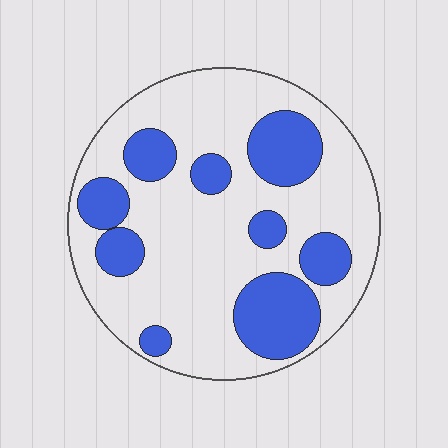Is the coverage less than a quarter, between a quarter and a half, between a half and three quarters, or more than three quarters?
Between a quarter and a half.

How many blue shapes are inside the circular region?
9.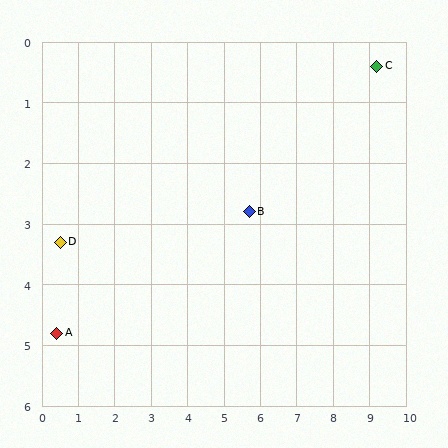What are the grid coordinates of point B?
Point B is at approximately (5.7, 2.8).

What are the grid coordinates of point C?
Point C is at approximately (9.2, 0.4).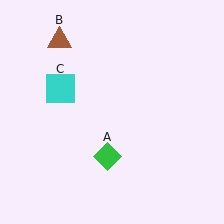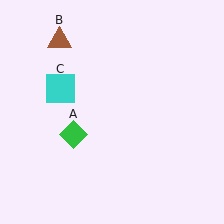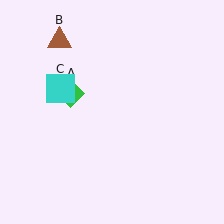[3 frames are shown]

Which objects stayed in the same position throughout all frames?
Brown triangle (object B) and cyan square (object C) remained stationary.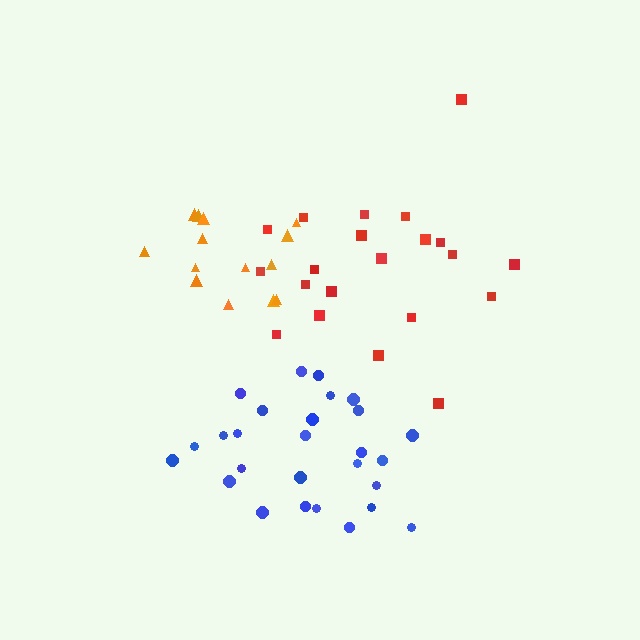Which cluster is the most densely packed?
Orange.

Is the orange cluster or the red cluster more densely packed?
Orange.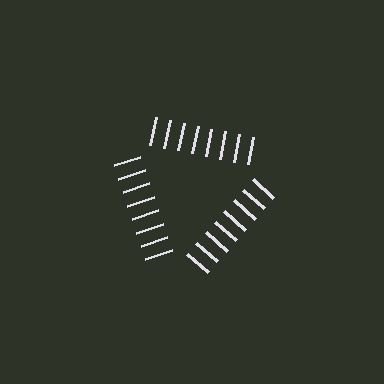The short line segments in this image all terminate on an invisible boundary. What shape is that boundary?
An illusory triangle — the line segments terminate on its edges but no continuous stroke is drawn.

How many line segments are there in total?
24 — 8 along each of the 3 edges.